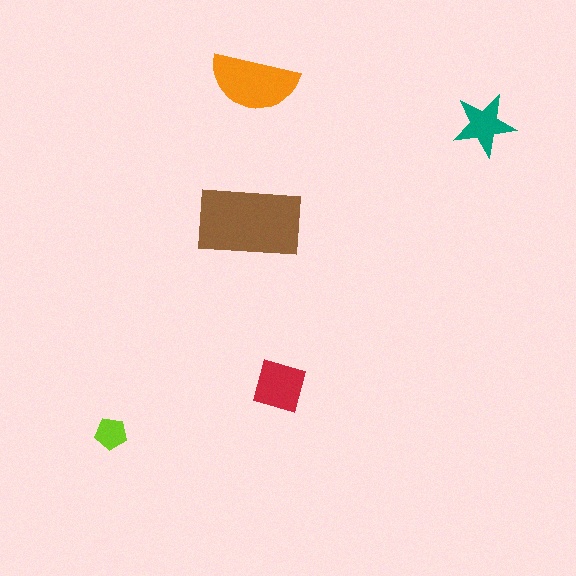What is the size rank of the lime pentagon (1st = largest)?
5th.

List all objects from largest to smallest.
The brown rectangle, the orange semicircle, the red diamond, the teal star, the lime pentagon.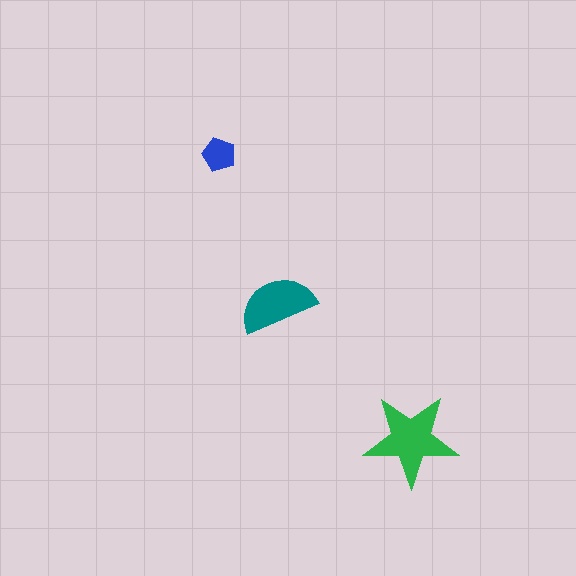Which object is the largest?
The green star.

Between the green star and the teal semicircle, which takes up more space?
The green star.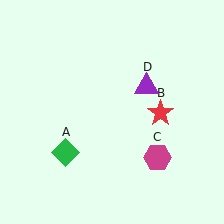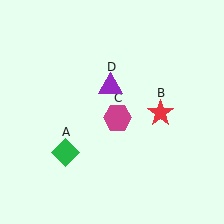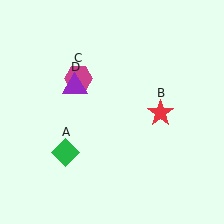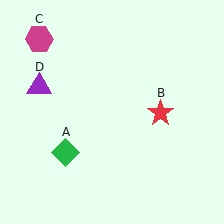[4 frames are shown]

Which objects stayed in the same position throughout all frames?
Green diamond (object A) and red star (object B) remained stationary.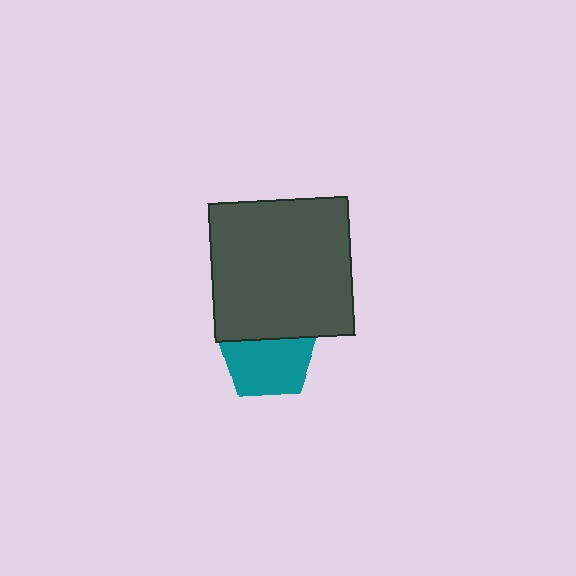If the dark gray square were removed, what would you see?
You would see the complete teal pentagon.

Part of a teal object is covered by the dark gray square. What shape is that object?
It is a pentagon.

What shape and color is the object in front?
The object in front is a dark gray square.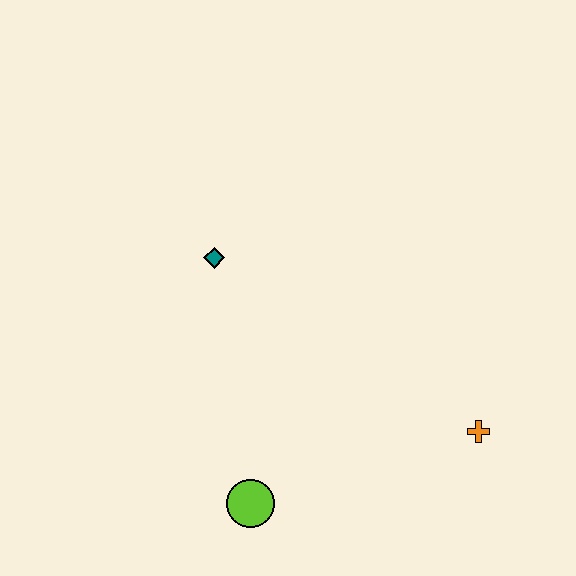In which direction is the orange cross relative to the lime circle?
The orange cross is to the right of the lime circle.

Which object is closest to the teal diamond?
The lime circle is closest to the teal diamond.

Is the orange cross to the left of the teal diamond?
No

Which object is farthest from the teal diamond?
The orange cross is farthest from the teal diamond.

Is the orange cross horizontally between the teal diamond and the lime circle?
No